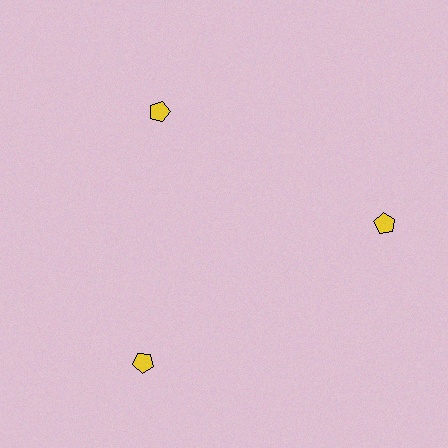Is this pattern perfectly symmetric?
No. The 3 yellow pentagons are arranged in a ring, but one element near the 11 o'clock position is pulled inward toward the center, breaking the 3-fold rotational symmetry.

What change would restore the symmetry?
The symmetry would be restored by moving it outward, back onto the ring so that all 3 pentagons sit at equal angles and equal distance from the center.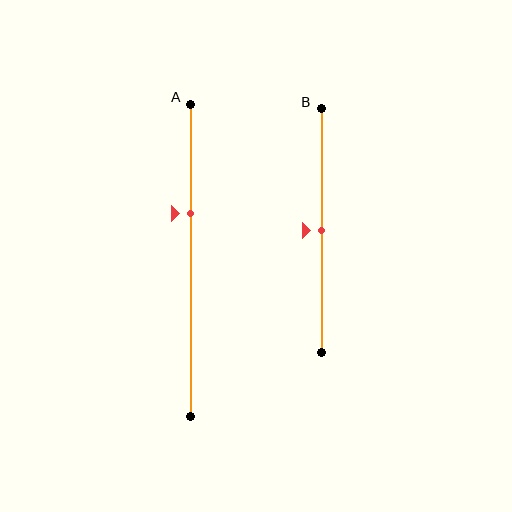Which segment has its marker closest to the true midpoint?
Segment B has its marker closest to the true midpoint.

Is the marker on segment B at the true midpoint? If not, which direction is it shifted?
Yes, the marker on segment B is at the true midpoint.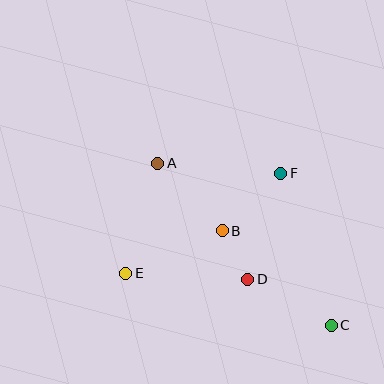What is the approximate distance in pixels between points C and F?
The distance between C and F is approximately 160 pixels.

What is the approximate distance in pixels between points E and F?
The distance between E and F is approximately 184 pixels.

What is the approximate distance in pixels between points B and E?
The distance between B and E is approximately 105 pixels.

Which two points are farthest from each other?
Points A and C are farthest from each other.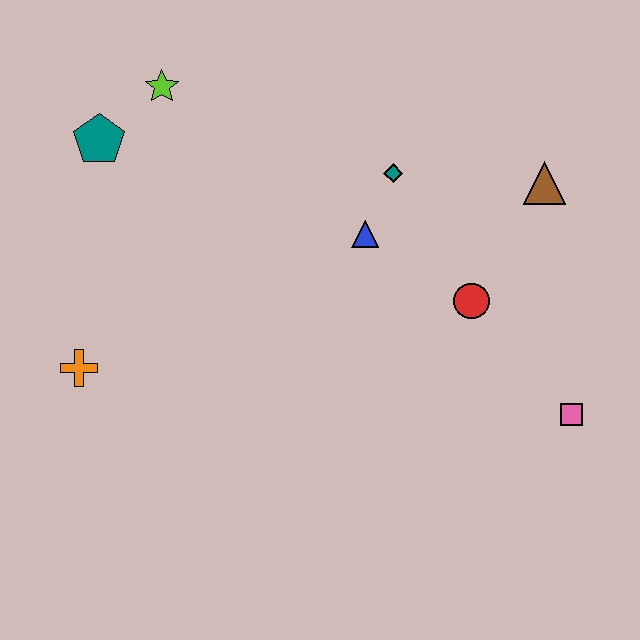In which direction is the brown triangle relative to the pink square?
The brown triangle is above the pink square.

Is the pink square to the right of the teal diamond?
Yes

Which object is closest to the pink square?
The red circle is closest to the pink square.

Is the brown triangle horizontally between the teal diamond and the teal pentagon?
No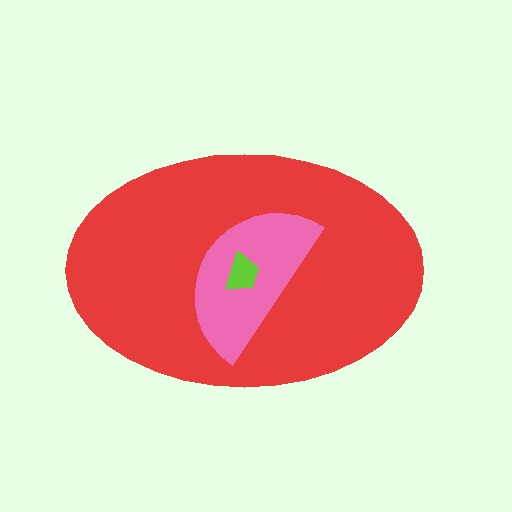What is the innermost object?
The lime trapezoid.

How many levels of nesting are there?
3.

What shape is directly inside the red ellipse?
The pink semicircle.